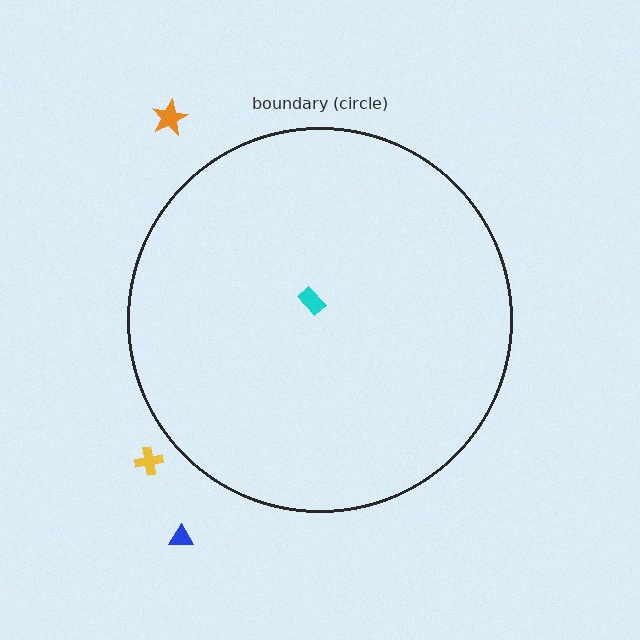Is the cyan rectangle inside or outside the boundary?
Inside.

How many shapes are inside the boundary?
1 inside, 3 outside.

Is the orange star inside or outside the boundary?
Outside.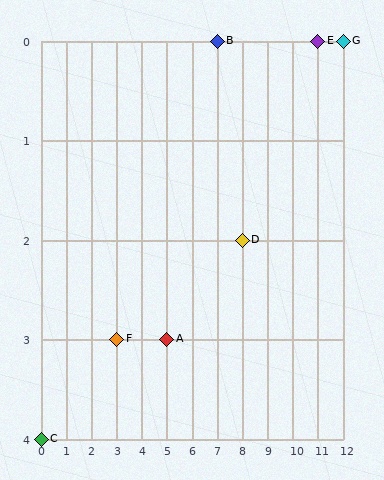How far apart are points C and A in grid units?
Points C and A are 5 columns and 1 row apart (about 5.1 grid units diagonally).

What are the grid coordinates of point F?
Point F is at grid coordinates (3, 3).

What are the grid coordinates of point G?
Point G is at grid coordinates (12, 0).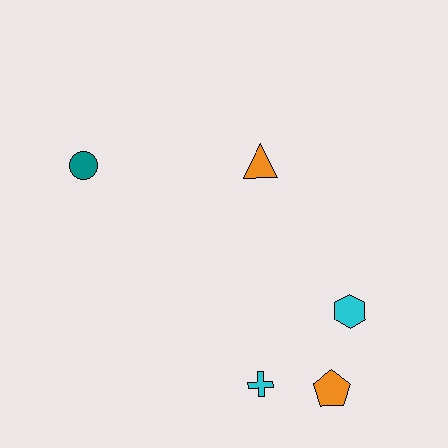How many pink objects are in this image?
There are no pink objects.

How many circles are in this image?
There is 1 circle.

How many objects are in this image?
There are 5 objects.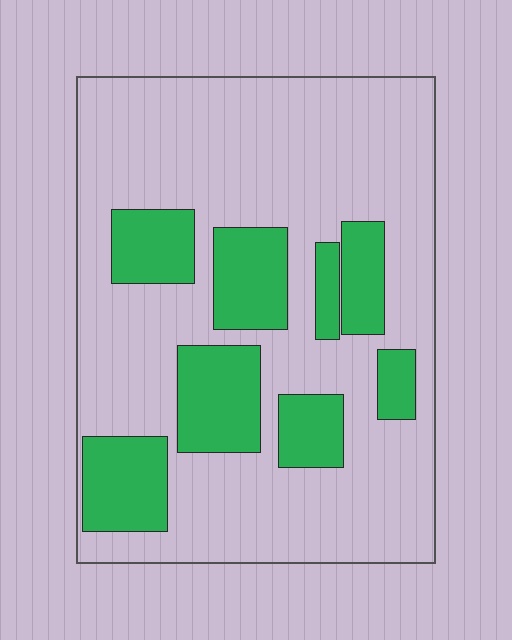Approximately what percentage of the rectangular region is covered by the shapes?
Approximately 25%.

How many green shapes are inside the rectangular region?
8.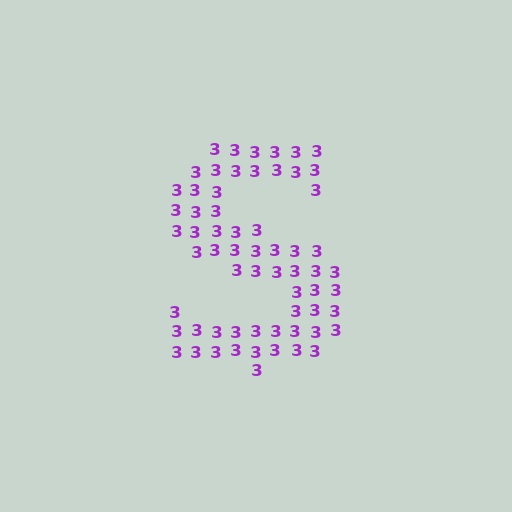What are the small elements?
The small elements are digit 3's.